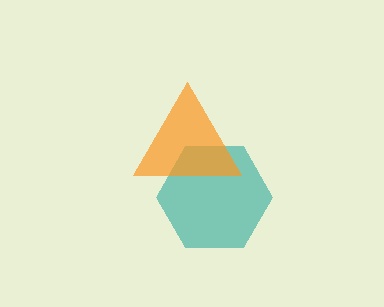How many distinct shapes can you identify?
There are 2 distinct shapes: a teal hexagon, an orange triangle.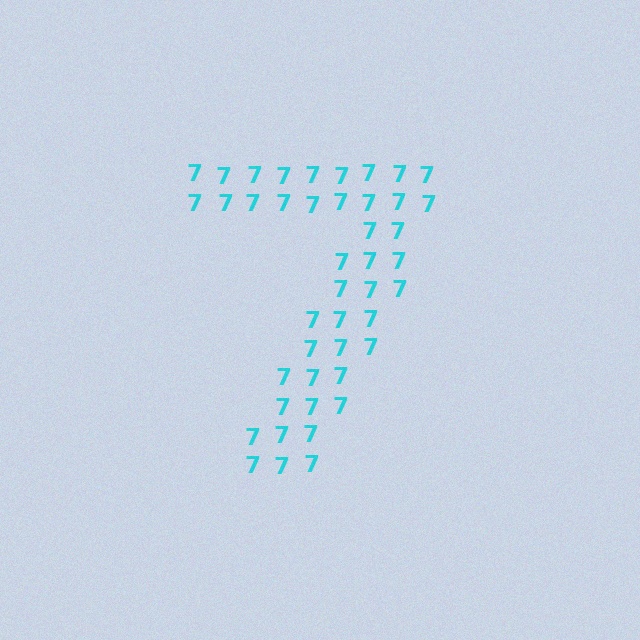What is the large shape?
The large shape is the digit 7.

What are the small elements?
The small elements are digit 7's.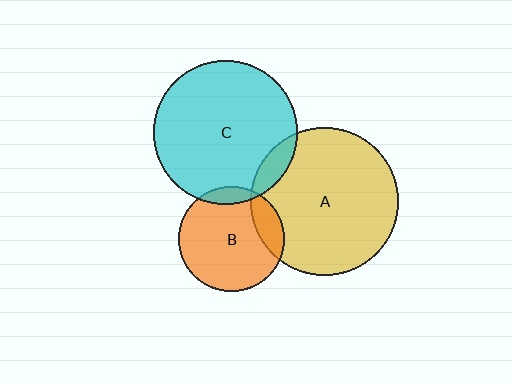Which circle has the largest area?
Circle A (yellow).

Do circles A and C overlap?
Yes.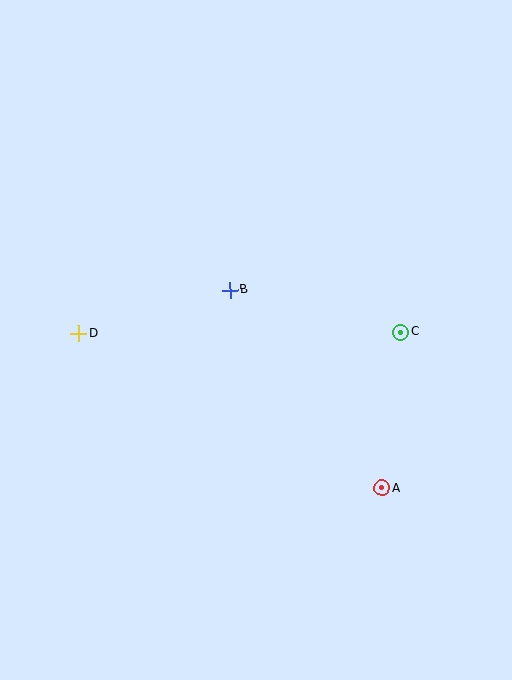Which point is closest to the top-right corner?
Point C is closest to the top-right corner.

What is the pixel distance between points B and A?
The distance between B and A is 250 pixels.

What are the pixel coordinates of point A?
Point A is at (382, 488).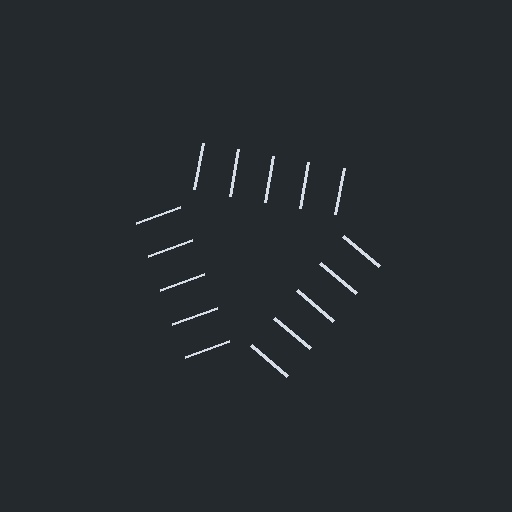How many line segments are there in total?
15 — 5 along each of the 3 edges.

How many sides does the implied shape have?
3 sides — the line-ends trace a triangle.